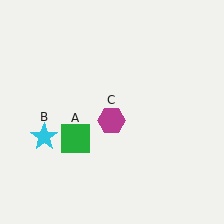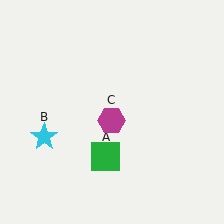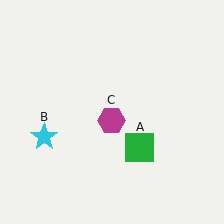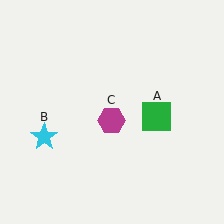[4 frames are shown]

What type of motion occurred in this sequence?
The green square (object A) rotated counterclockwise around the center of the scene.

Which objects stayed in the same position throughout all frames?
Cyan star (object B) and magenta hexagon (object C) remained stationary.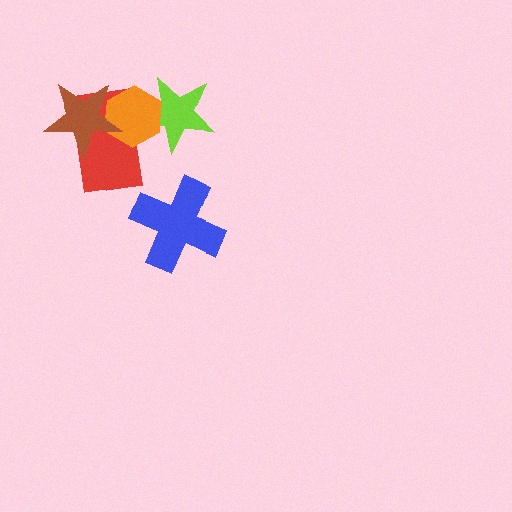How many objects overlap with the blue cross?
0 objects overlap with the blue cross.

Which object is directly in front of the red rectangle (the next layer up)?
The orange hexagon is directly in front of the red rectangle.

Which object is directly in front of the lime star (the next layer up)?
The red rectangle is directly in front of the lime star.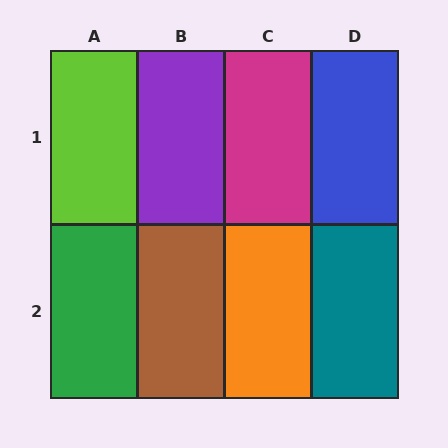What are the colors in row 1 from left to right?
Lime, purple, magenta, blue.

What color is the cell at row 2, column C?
Orange.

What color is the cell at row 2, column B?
Brown.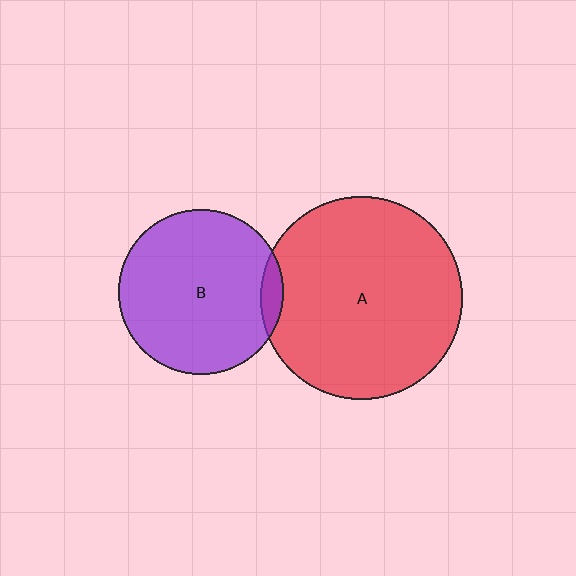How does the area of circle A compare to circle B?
Approximately 1.5 times.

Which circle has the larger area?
Circle A (red).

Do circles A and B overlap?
Yes.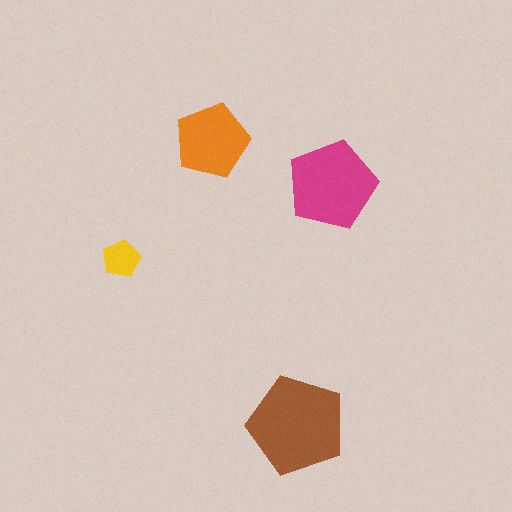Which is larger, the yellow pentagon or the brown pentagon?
The brown one.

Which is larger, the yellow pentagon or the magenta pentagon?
The magenta one.